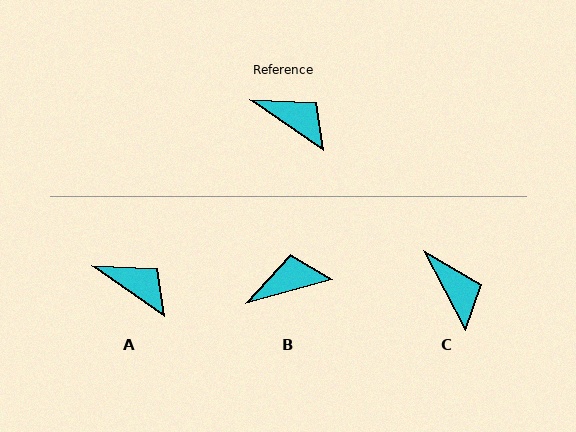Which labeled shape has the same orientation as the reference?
A.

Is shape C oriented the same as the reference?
No, it is off by about 28 degrees.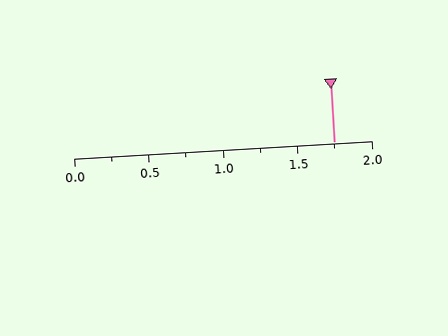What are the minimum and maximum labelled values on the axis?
The axis runs from 0.0 to 2.0.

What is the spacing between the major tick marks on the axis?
The major ticks are spaced 0.5 apart.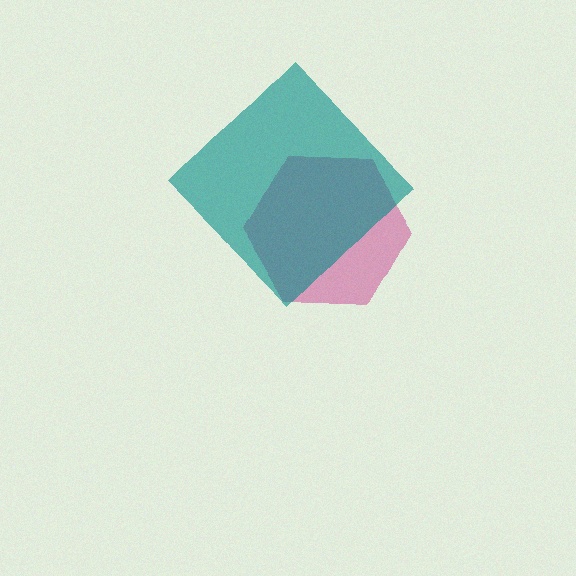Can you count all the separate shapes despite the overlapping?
Yes, there are 2 separate shapes.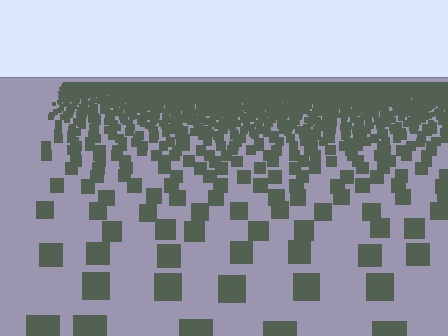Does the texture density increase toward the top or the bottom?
Density increases toward the top.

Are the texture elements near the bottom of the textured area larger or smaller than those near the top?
Larger. Near the bottom, elements are closer to the viewer and appear at a bigger on-screen size.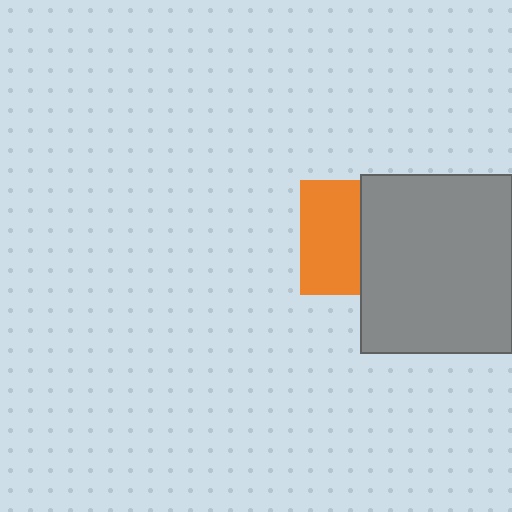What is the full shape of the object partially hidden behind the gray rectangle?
The partially hidden object is an orange square.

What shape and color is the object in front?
The object in front is a gray rectangle.